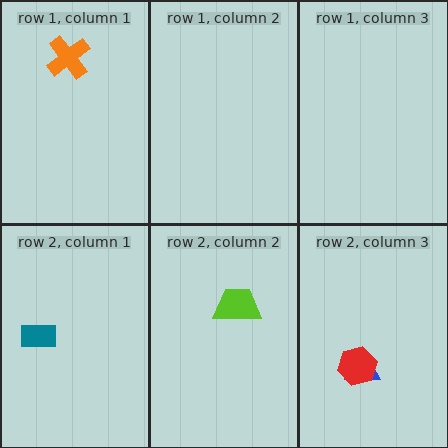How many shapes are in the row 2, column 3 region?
2.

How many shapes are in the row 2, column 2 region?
1.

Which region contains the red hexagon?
The row 2, column 3 region.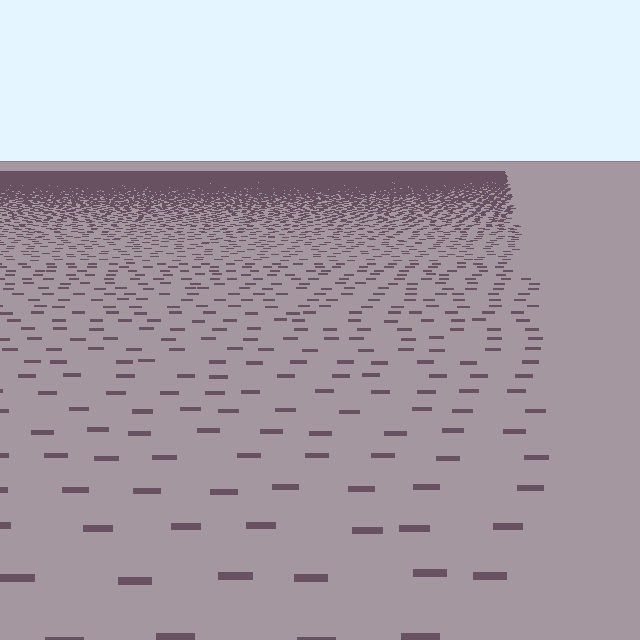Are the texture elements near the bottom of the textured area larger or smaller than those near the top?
Larger. Near the bottom, elements are closer to the viewer and appear at a bigger on-screen size.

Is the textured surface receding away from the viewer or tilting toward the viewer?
The surface is receding away from the viewer. Texture elements get smaller and denser toward the top.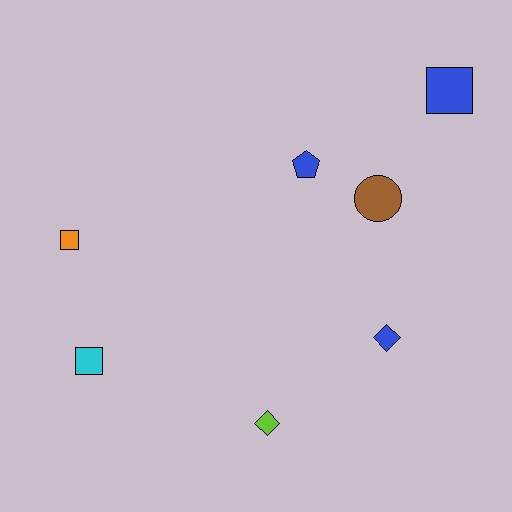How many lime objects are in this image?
There is 1 lime object.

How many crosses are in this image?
There are no crosses.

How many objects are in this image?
There are 7 objects.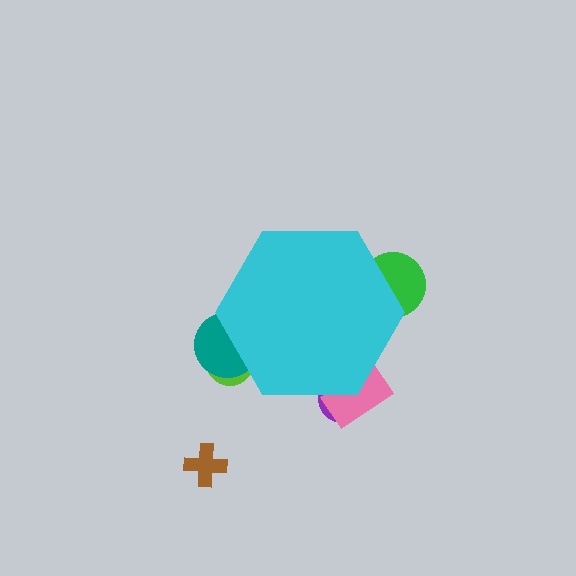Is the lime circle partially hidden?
Yes, the lime circle is partially hidden behind the cyan hexagon.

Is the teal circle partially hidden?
Yes, the teal circle is partially hidden behind the cyan hexagon.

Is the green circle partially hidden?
Yes, the green circle is partially hidden behind the cyan hexagon.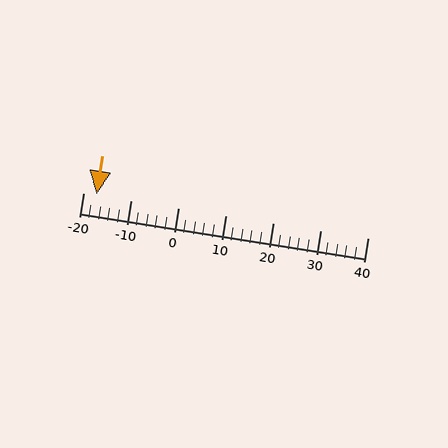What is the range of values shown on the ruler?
The ruler shows values from -20 to 40.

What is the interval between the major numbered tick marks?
The major tick marks are spaced 10 units apart.